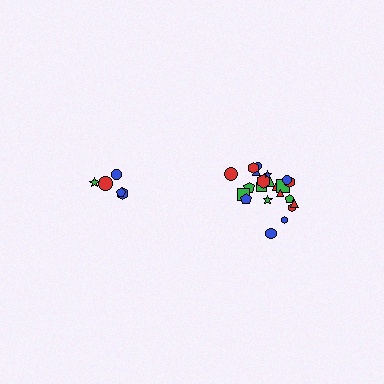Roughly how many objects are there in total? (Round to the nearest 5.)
Roughly 25 objects in total.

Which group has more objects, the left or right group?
The right group.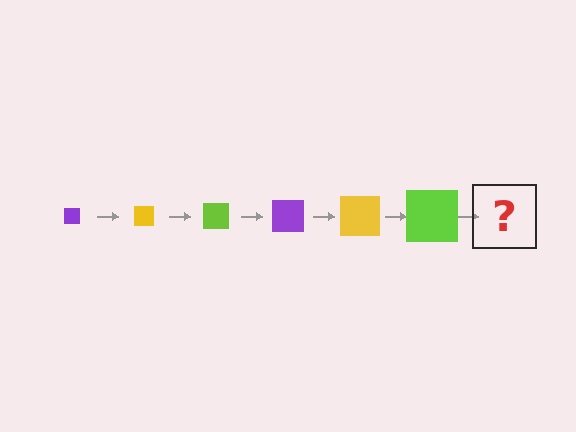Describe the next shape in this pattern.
It should be a purple square, larger than the previous one.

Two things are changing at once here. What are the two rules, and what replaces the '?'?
The two rules are that the square grows larger each step and the color cycles through purple, yellow, and lime. The '?' should be a purple square, larger than the previous one.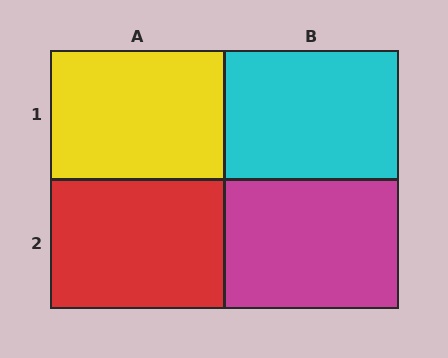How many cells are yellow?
1 cell is yellow.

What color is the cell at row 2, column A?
Red.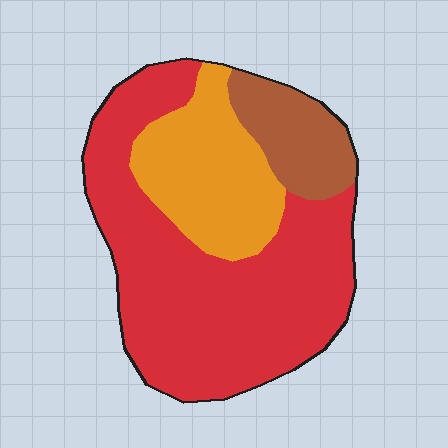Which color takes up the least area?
Brown, at roughly 15%.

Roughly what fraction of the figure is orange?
Orange covers about 25% of the figure.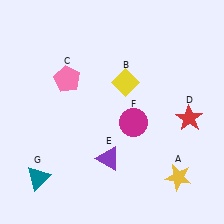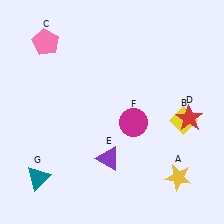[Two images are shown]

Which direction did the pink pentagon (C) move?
The pink pentagon (C) moved up.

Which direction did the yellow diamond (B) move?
The yellow diamond (B) moved right.